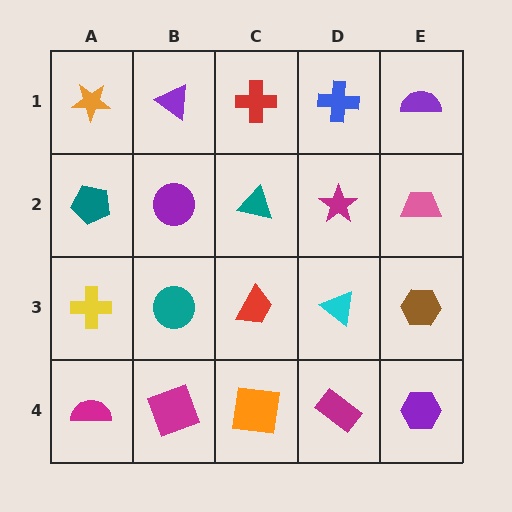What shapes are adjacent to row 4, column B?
A teal circle (row 3, column B), a magenta semicircle (row 4, column A), an orange square (row 4, column C).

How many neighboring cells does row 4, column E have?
2.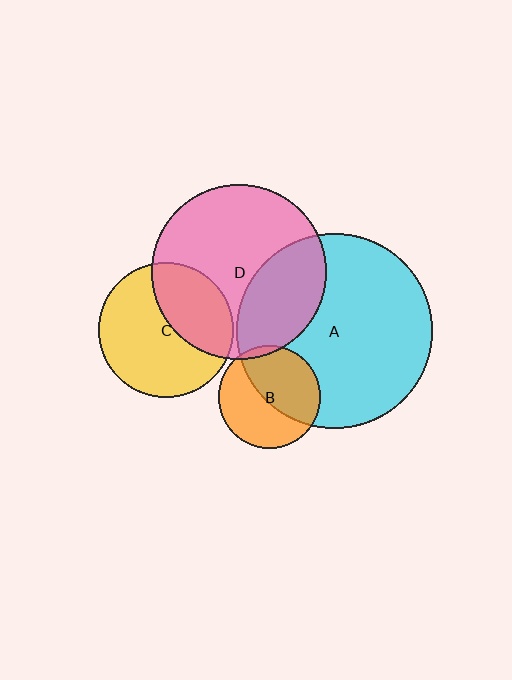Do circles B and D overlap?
Yes.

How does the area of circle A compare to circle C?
Approximately 2.1 times.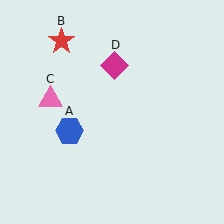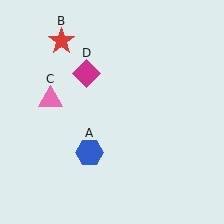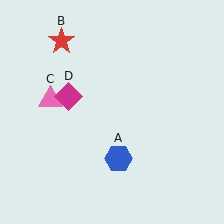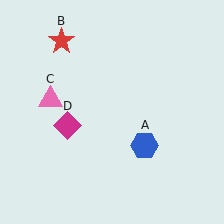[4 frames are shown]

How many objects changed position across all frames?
2 objects changed position: blue hexagon (object A), magenta diamond (object D).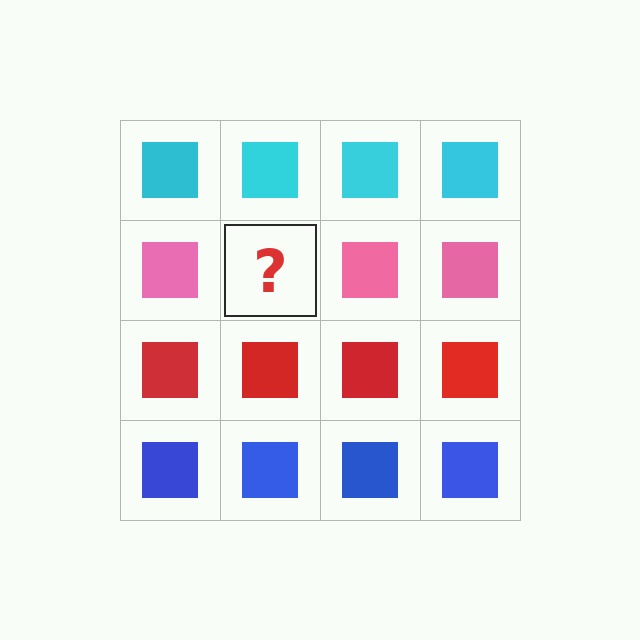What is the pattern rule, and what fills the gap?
The rule is that each row has a consistent color. The gap should be filled with a pink square.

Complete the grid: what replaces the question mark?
The question mark should be replaced with a pink square.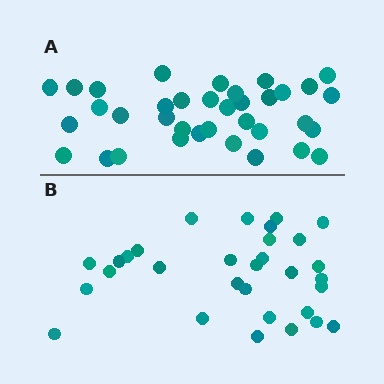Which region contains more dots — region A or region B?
Region A (the top region) has more dots.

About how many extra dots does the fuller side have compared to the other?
Region A has about 5 more dots than region B.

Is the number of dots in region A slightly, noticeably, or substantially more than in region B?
Region A has only slightly more — the two regions are fairly close. The ratio is roughly 1.2 to 1.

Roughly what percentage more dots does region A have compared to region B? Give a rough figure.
About 15% more.